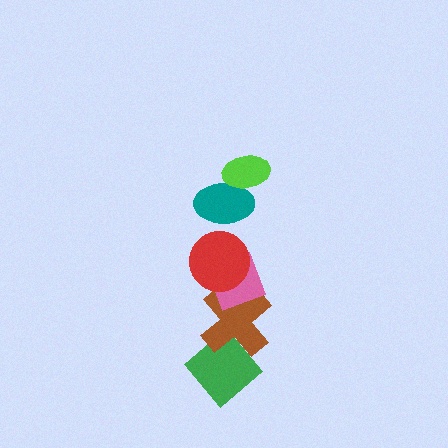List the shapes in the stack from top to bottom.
From top to bottom: the lime ellipse, the teal ellipse, the red circle, the pink diamond, the brown cross, the green diamond.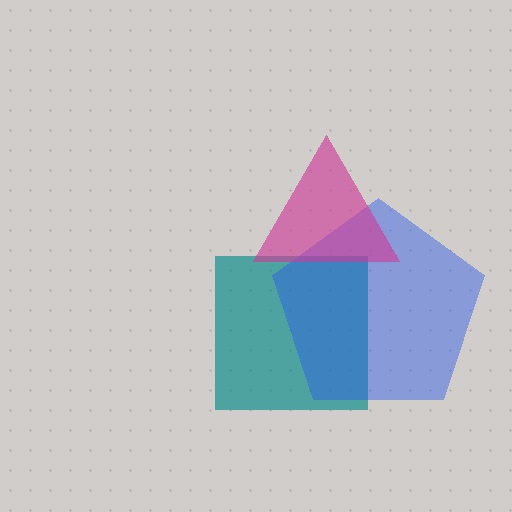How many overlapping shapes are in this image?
There are 3 overlapping shapes in the image.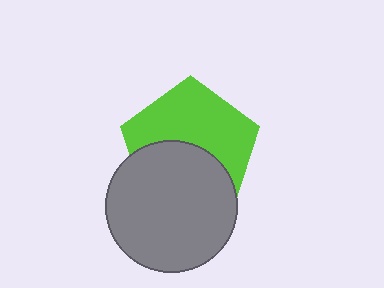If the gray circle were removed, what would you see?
You would see the complete lime pentagon.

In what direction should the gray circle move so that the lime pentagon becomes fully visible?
The gray circle should move down. That is the shortest direction to clear the overlap and leave the lime pentagon fully visible.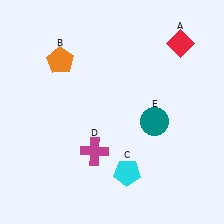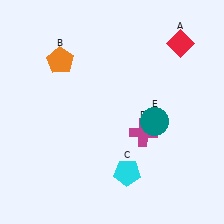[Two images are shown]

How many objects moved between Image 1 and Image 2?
1 object moved between the two images.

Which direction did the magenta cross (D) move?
The magenta cross (D) moved right.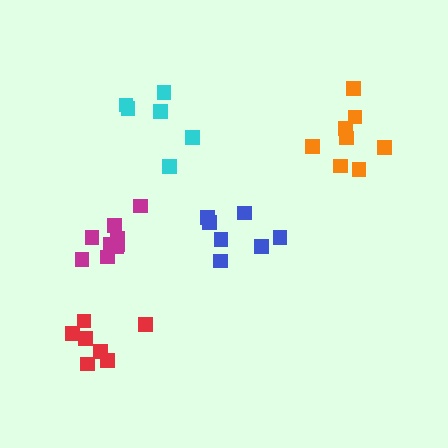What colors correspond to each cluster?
The clusters are colored: blue, orange, red, cyan, magenta.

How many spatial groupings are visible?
There are 5 spatial groupings.